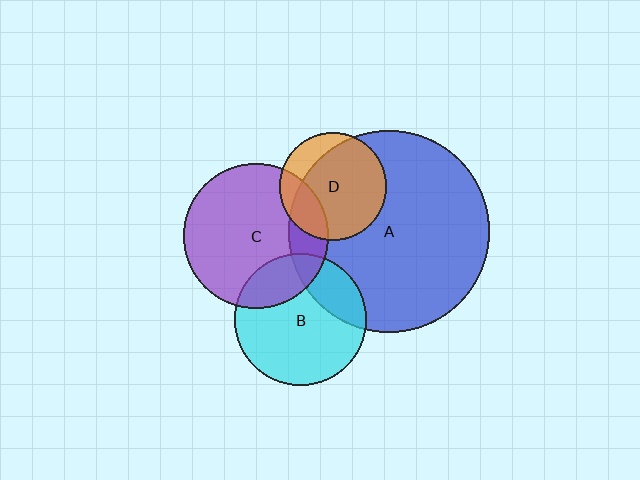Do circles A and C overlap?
Yes.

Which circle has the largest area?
Circle A (blue).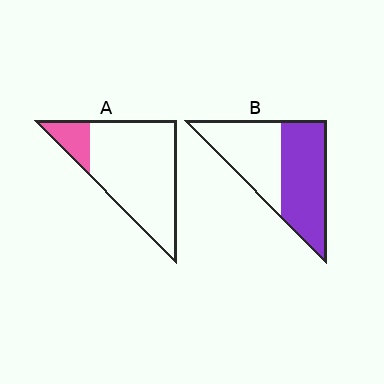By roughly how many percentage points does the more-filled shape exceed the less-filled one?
By roughly 40 percentage points (B over A).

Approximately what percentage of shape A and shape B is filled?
A is approximately 15% and B is approximately 55%.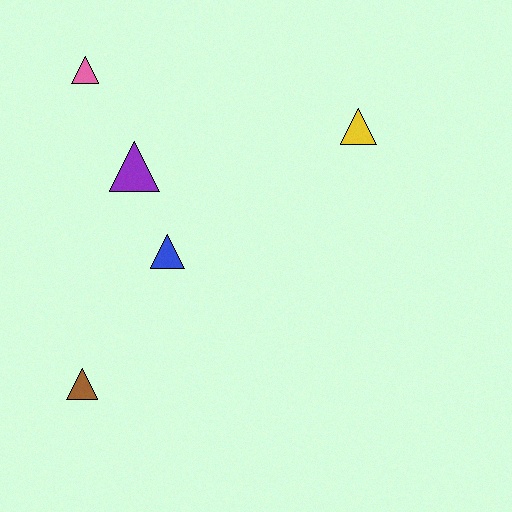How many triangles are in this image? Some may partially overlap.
There are 5 triangles.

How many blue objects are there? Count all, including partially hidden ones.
There is 1 blue object.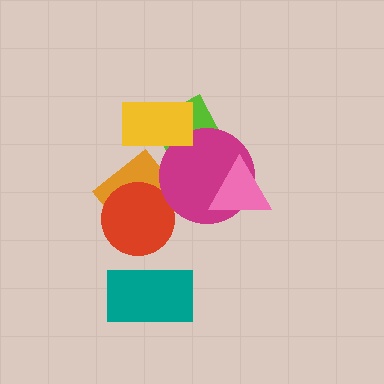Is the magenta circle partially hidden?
Yes, it is partially covered by another shape.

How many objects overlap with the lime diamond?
2 objects overlap with the lime diamond.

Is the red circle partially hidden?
No, no other shape covers it.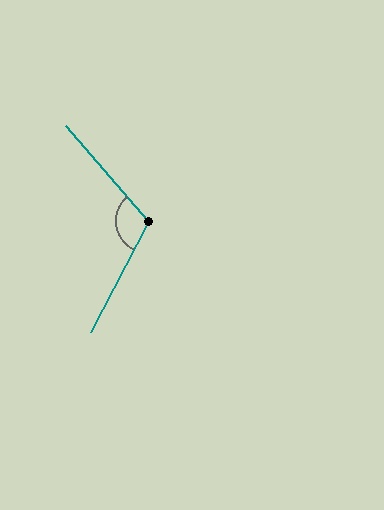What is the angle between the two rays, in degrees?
Approximately 111 degrees.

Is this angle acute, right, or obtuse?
It is obtuse.